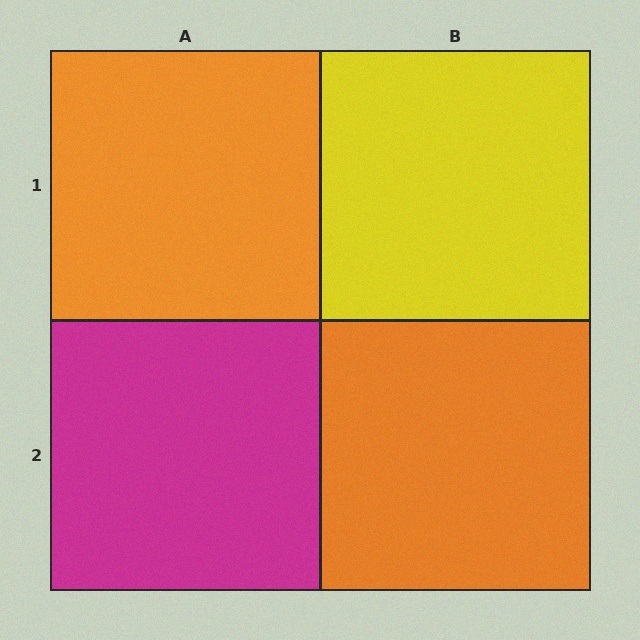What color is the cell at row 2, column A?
Magenta.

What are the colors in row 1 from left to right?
Orange, yellow.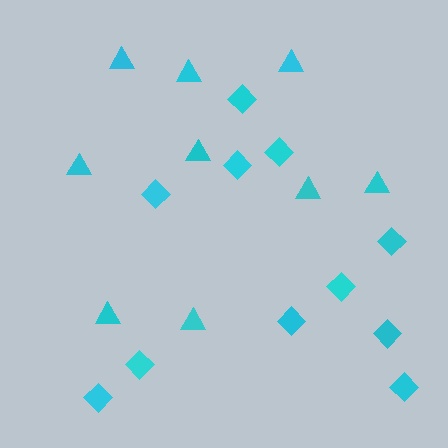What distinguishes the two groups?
There are 2 groups: one group of diamonds (11) and one group of triangles (9).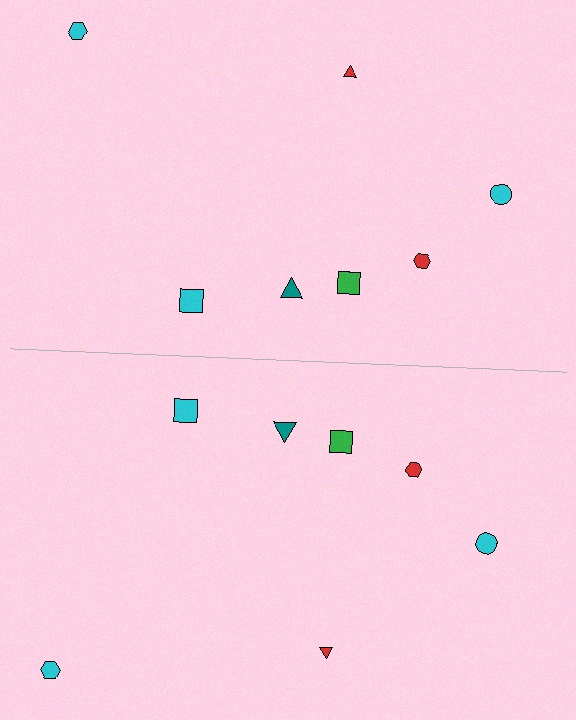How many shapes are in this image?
There are 14 shapes in this image.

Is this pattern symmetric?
Yes, this pattern has bilateral (reflection) symmetry.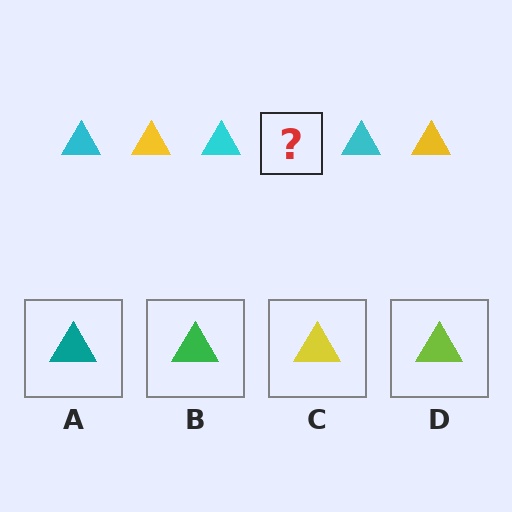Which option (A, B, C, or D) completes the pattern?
C.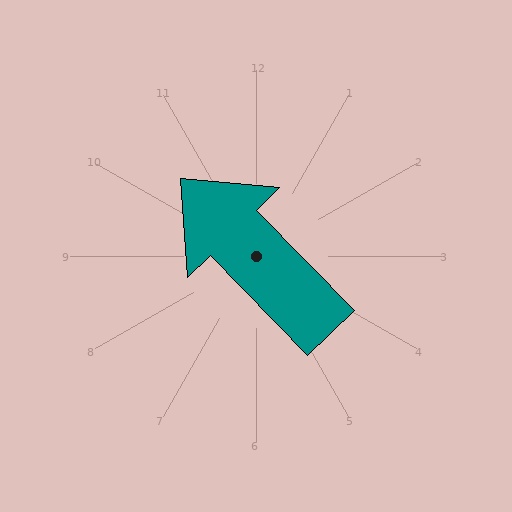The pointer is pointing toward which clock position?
Roughly 11 o'clock.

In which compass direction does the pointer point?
Northwest.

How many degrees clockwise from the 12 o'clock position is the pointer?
Approximately 316 degrees.